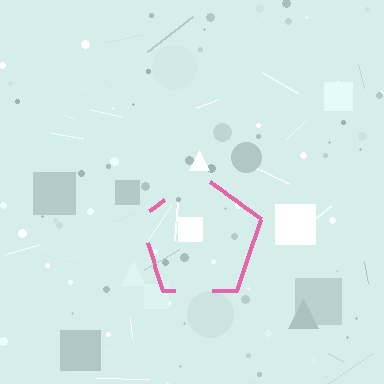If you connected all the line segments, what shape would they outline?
They would outline a pentagon.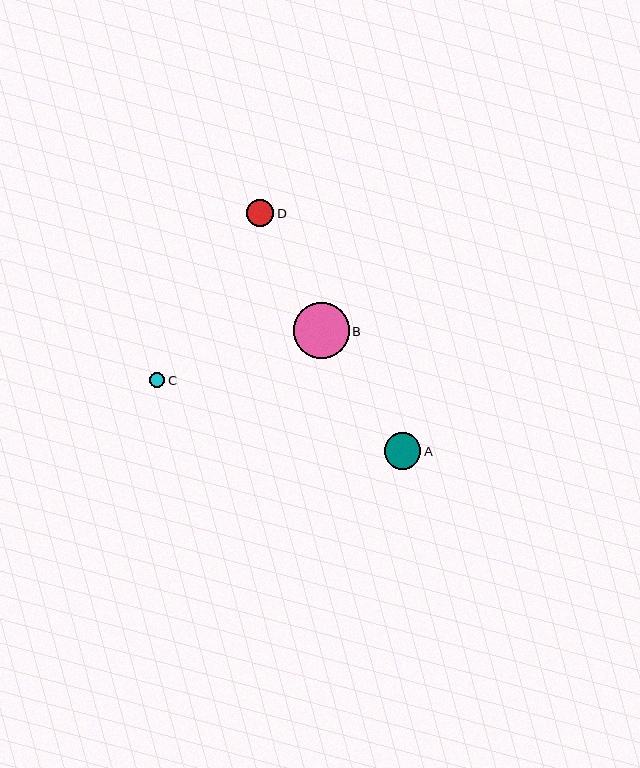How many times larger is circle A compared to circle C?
Circle A is approximately 2.4 times the size of circle C.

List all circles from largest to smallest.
From largest to smallest: B, A, D, C.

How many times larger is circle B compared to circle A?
Circle B is approximately 1.5 times the size of circle A.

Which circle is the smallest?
Circle C is the smallest with a size of approximately 15 pixels.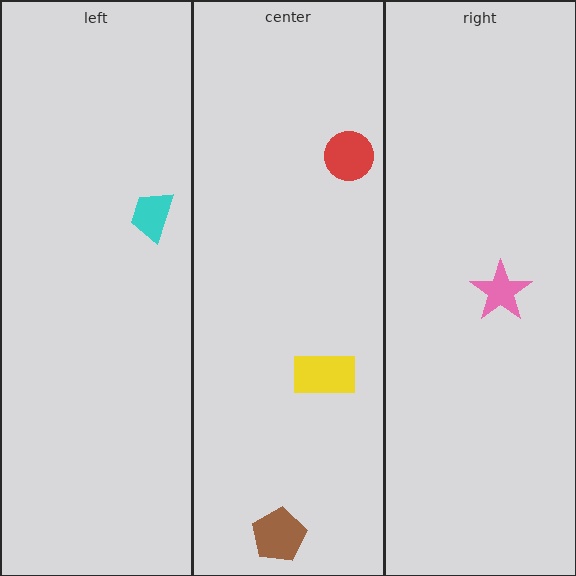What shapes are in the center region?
The brown pentagon, the red circle, the yellow rectangle.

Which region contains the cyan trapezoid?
The left region.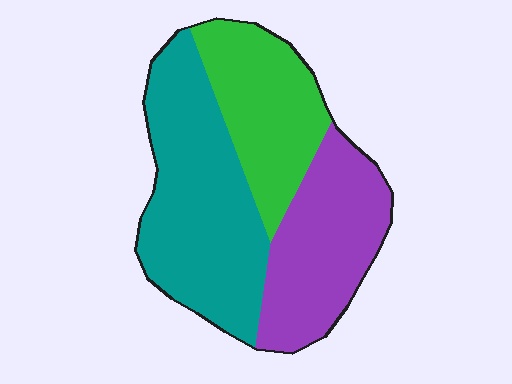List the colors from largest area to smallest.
From largest to smallest: teal, purple, green.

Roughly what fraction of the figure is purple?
Purple covers about 30% of the figure.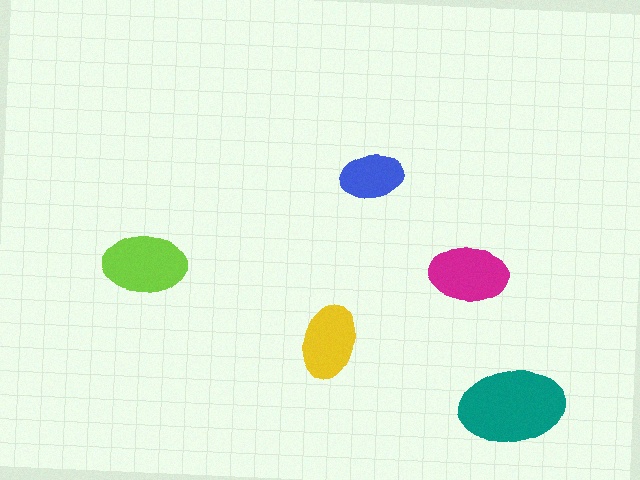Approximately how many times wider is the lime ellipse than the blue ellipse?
About 1.5 times wider.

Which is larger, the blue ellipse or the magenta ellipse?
The magenta one.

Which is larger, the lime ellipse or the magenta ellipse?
The lime one.